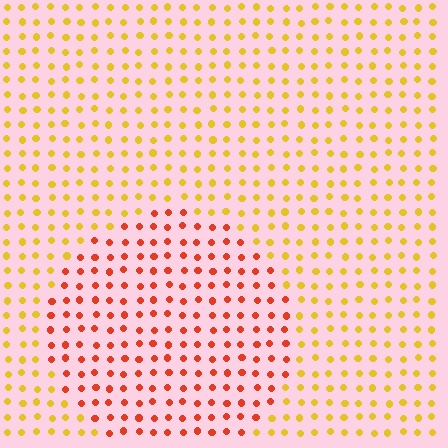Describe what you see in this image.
The image is filled with small yellow elements in a uniform arrangement. A circle-shaped region is visible where the elements are tinted to a slightly different hue, forming a subtle color boundary.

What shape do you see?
I see a circle.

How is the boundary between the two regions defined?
The boundary is defined purely by a slight shift in hue (about 43 degrees). Spacing, size, and orientation are identical on both sides.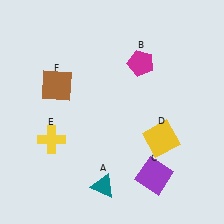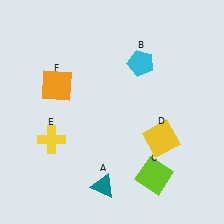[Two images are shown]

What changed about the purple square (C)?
In Image 1, C is purple. In Image 2, it changed to lime.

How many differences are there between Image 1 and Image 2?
There are 3 differences between the two images.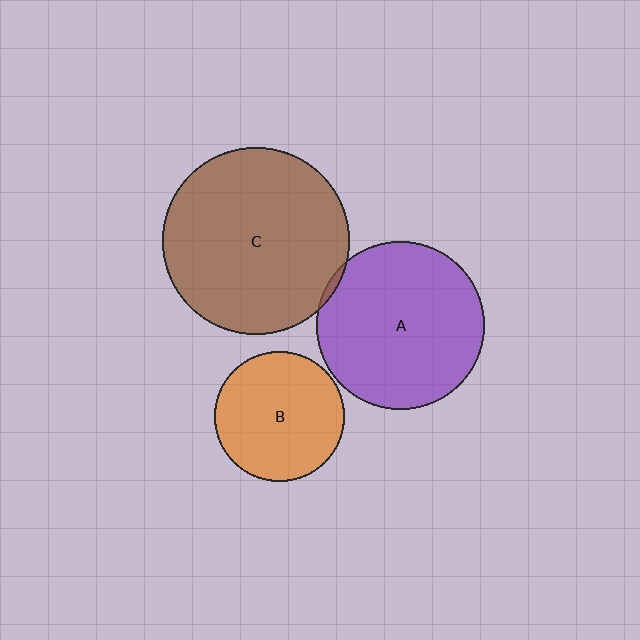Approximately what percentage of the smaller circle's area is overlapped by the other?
Approximately 5%.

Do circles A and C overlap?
Yes.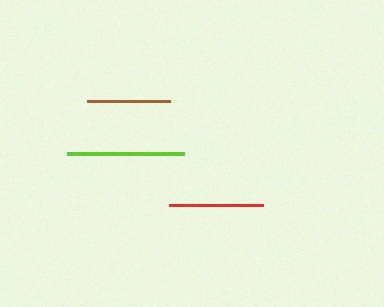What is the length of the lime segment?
The lime segment is approximately 117 pixels long.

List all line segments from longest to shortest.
From longest to shortest: lime, red, brown.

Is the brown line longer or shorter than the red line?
The red line is longer than the brown line.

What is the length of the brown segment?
The brown segment is approximately 83 pixels long.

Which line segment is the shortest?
The brown line is the shortest at approximately 83 pixels.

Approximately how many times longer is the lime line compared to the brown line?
The lime line is approximately 1.4 times the length of the brown line.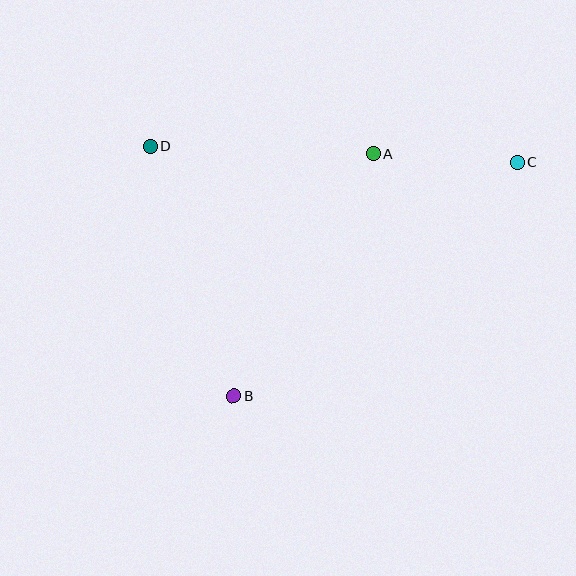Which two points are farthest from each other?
Points B and C are farthest from each other.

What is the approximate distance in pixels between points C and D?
The distance between C and D is approximately 367 pixels.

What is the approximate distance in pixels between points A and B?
The distance between A and B is approximately 280 pixels.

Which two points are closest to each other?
Points A and C are closest to each other.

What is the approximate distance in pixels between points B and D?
The distance between B and D is approximately 263 pixels.